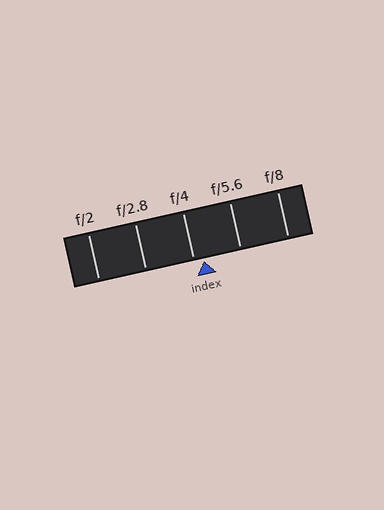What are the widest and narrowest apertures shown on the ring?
The widest aperture shown is f/2 and the narrowest is f/8.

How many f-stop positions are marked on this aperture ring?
There are 5 f-stop positions marked.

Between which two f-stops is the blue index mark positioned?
The index mark is between f/4 and f/5.6.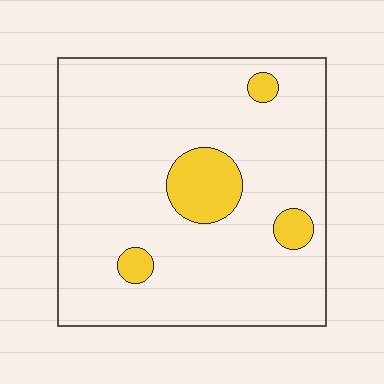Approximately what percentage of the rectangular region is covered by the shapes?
Approximately 10%.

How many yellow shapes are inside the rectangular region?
4.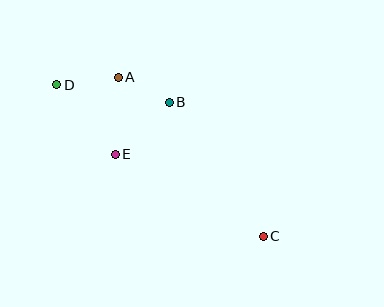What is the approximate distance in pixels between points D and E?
The distance between D and E is approximately 91 pixels.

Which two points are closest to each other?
Points A and B are closest to each other.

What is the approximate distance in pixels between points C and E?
The distance between C and E is approximately 169 pixels.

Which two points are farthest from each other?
Points C and D are farthest from each other.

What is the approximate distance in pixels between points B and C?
The distance between B and C is approximately 163 pixels.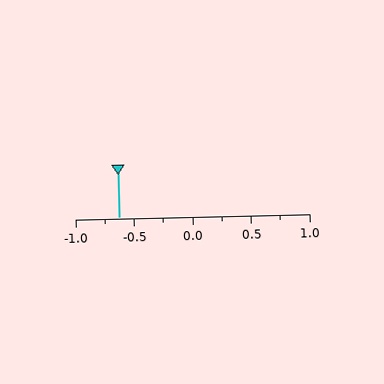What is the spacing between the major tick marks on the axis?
The major ticks are spaced 0.5 apart.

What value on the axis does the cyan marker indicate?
The marker indicates approximately -0.62.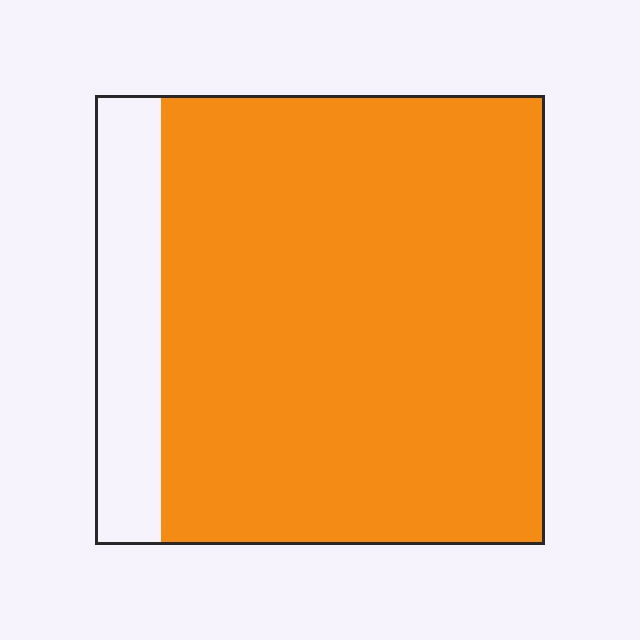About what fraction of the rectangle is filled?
About five sixths (5/6).